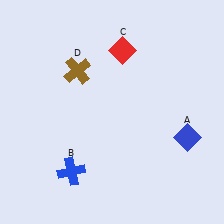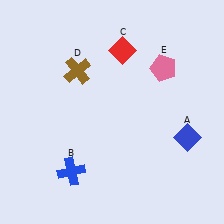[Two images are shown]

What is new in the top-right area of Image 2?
A pink pentagon (E) was added in the top-right area of Image 2.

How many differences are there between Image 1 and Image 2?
There is 1 difference between the two images.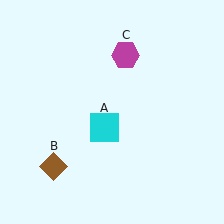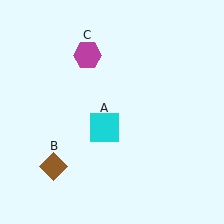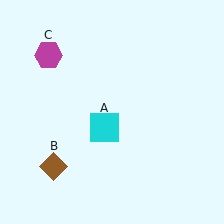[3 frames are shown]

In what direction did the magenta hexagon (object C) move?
The magenta hexagon (object C) moved left.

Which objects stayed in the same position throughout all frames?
Cyan square (object A) and brown diamond (object B) remained stationary.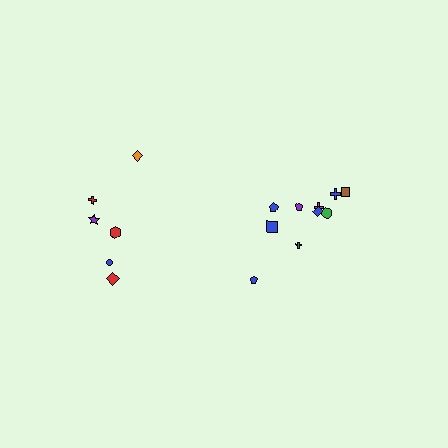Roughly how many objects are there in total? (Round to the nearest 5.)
Roughly 15 objects in total.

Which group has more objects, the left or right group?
The right group.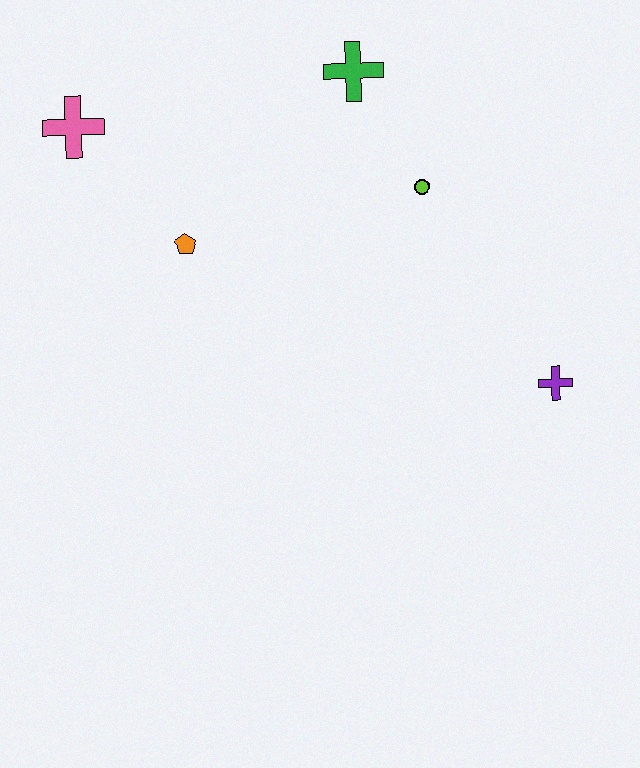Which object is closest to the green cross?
The lime circle is closest to the green cross.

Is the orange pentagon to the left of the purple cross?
Yes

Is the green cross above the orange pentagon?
Yes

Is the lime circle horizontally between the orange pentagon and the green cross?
No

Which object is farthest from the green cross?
The purple cross is farthest from the green cross.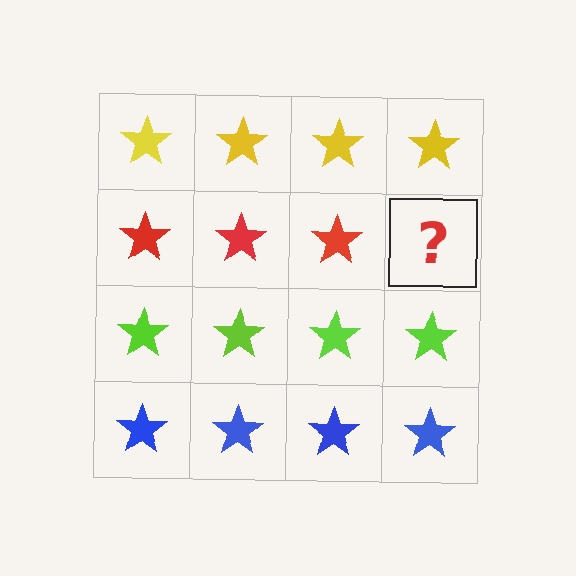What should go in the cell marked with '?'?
The missing cell should contain a red star.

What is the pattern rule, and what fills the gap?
The rule is that each row has a consistent color. The gap should be filled with a red star.